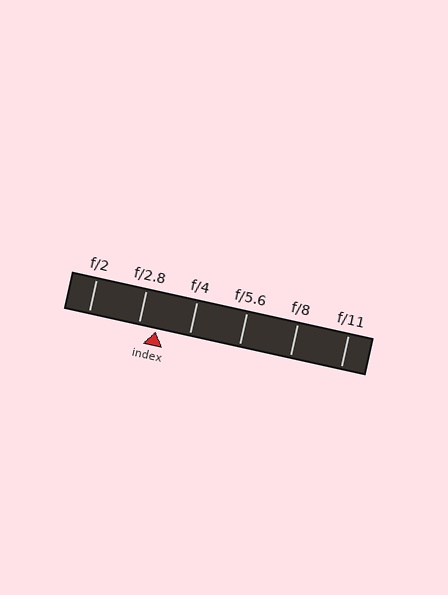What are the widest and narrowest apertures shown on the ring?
The widest aperture shown is f/2 and the narrowest is f/11.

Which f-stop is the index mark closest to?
The index mark is closest to f/2.8.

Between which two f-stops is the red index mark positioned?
The index mark is between f/2.8 and f/4.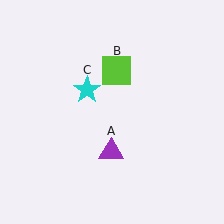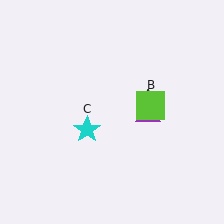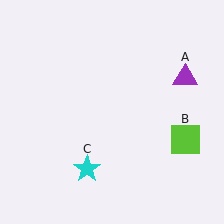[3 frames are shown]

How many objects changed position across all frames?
3 objects changed position: purple triangle (object A), lime square (object B), cyan star (object C).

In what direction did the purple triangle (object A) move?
The purple triangle (object A) moved up and to the right.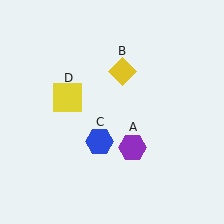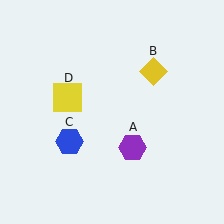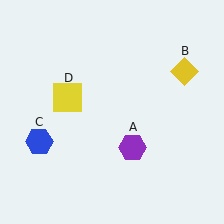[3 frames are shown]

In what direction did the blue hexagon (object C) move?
The blue hexagon (object C) moved left.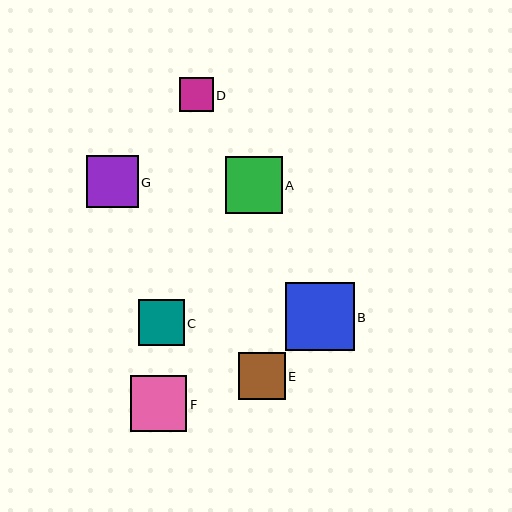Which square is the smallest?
Square D is the smallest with a size of approximately 34 pixels.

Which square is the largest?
Square B is the largest with a size of approximately 68 pixels.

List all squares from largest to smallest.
From largest to smallest: B, A, F, G, E, C, D.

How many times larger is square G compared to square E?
Square G is approximately 1.1 times the size of square E.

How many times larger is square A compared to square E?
Square A is approximately 1.2 times the size of square E.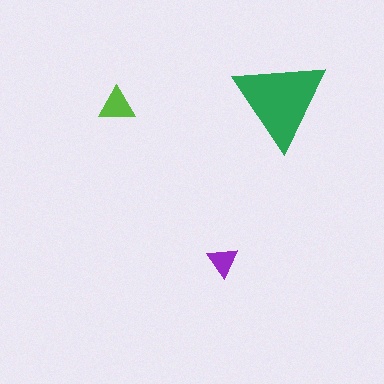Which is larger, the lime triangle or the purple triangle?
The lime one.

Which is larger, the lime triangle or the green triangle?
The green one.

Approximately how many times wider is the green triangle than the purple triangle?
About 3 times wider.